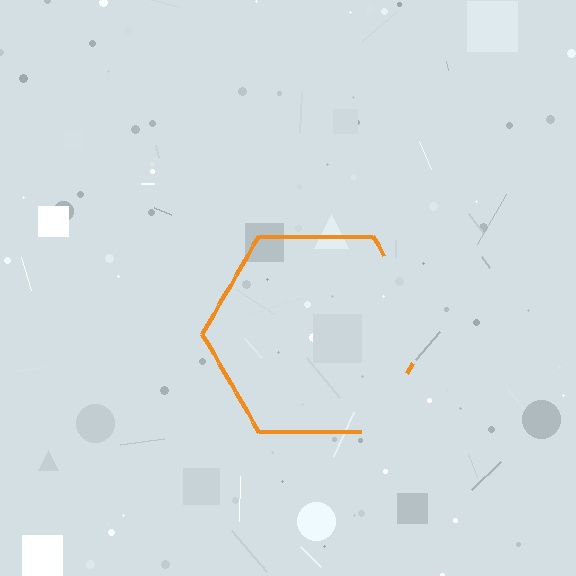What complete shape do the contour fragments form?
The contour fragments form a hexagon.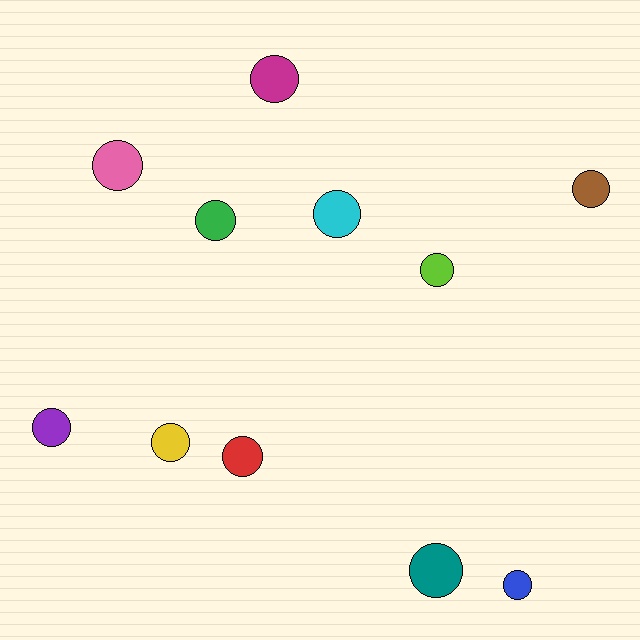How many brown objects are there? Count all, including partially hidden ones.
There is 1 brown object.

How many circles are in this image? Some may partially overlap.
There are 11 circles.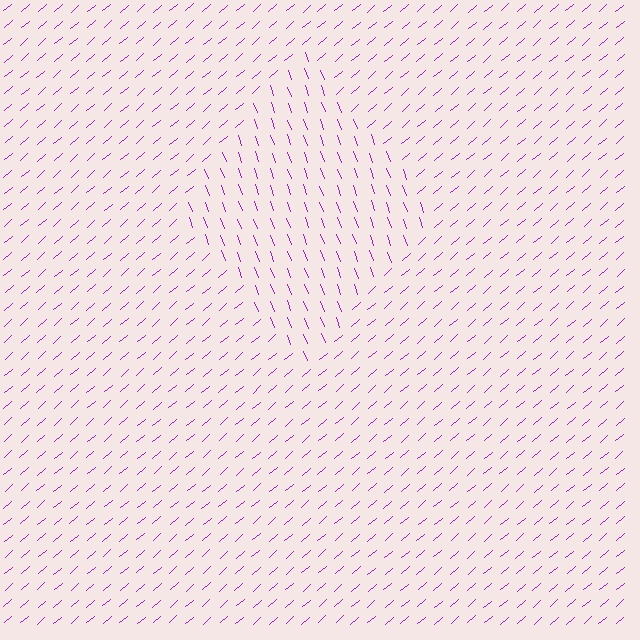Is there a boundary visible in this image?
Yes, there is a texture boundary formed by a change in line orientation.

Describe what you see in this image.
The image is filled with small purple line segments. A diamond region in the image has lines oriented differently from the surrounding lines, creating a visible texture boundary.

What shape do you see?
I see a diamond.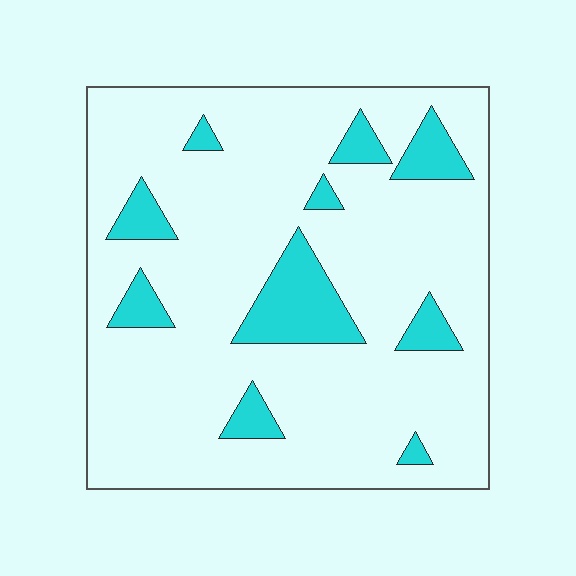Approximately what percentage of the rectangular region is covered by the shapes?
Approximately 15%.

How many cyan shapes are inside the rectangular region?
10.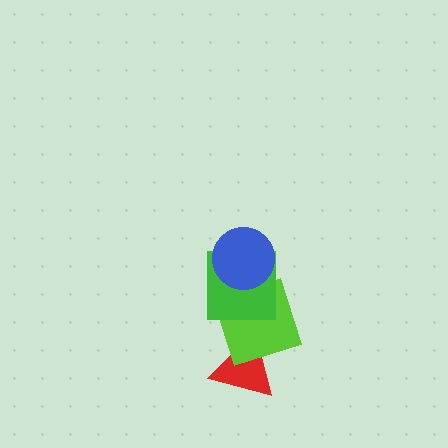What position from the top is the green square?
The green square is 2nd from the top.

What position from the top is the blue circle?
The blue circle is 1st from the top.